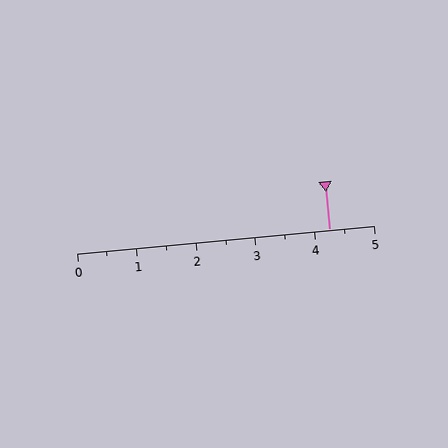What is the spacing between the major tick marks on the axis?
The major ticks are spaced 1 apart.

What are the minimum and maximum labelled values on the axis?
The axis runs from 0 to 5.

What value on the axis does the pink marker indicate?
The marker indicates approximately 4.2.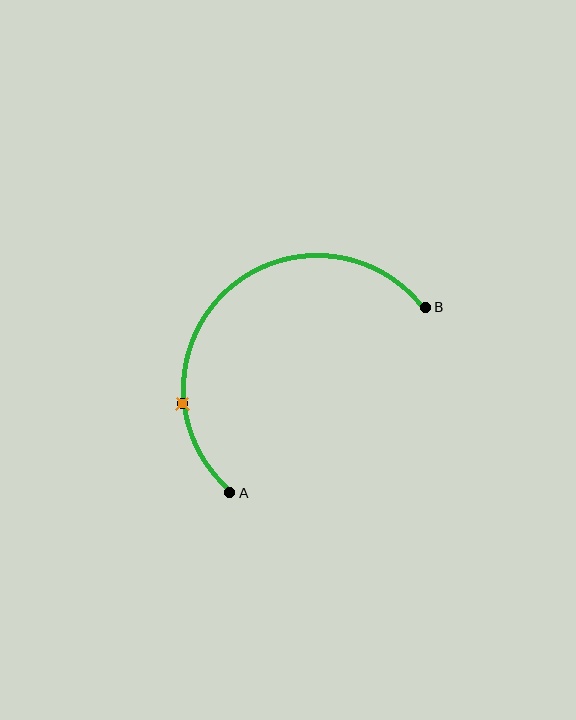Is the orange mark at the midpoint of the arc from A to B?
No. The orange mark lies on the arc but is closer to endpoint A. The arc midpoint would be at the point on the curve equidistant along the arc from both A and B.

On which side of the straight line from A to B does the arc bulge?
The arc bulges above and to the left of the straight line connecting A and B.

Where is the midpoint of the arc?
The arc midpoint is the point on the curve farthest from the straight line joining A and B. It sits above and to the left of that line.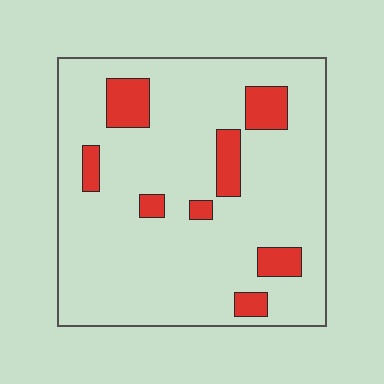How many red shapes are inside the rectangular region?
8.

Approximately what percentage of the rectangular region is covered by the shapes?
Approximately 15%.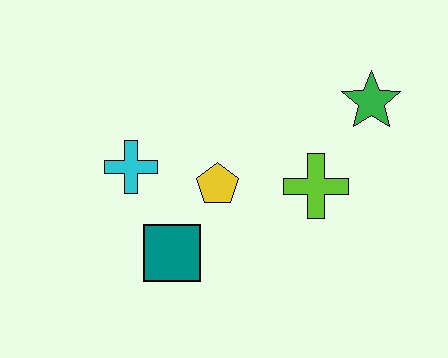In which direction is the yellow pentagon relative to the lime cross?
The yellow pentagon is to the left of the lime cross.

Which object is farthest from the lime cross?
The cyan cross is farthest from the lime cross.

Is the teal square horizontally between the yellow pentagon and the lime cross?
No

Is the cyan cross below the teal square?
No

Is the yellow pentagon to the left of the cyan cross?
No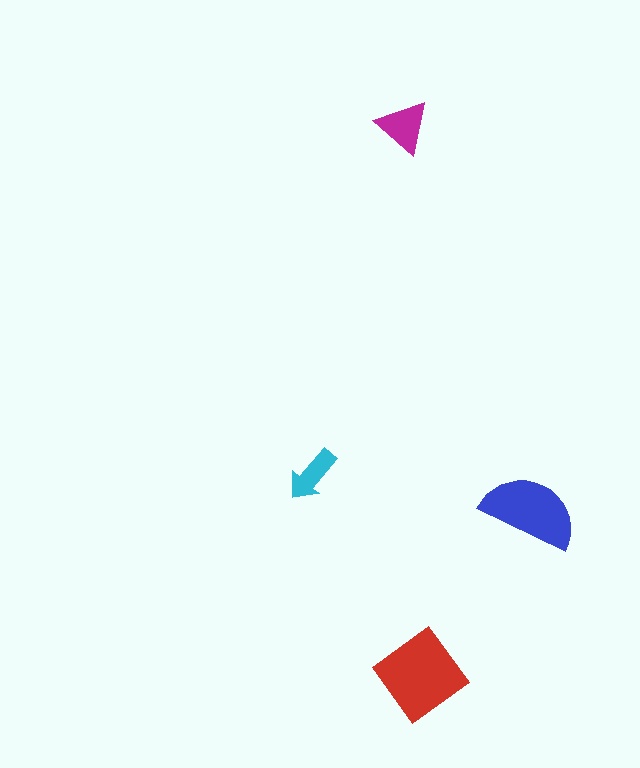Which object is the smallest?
The cyan arrow.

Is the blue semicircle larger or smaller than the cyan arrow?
Larger.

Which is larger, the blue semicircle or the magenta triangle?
The blue semicircle.